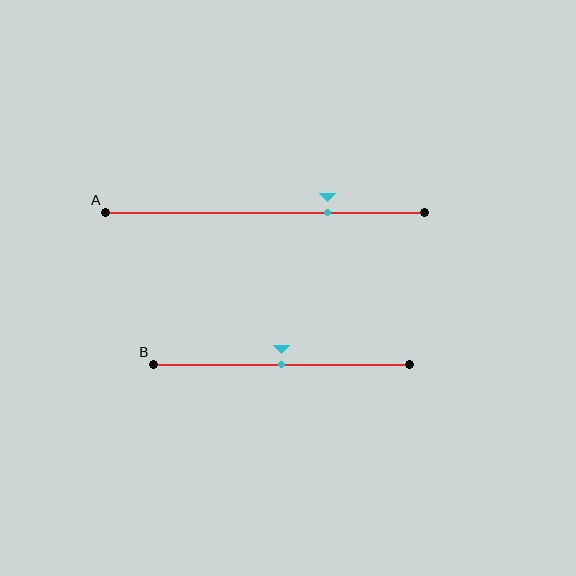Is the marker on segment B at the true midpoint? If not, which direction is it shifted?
Yes, the marker on segment B is at the true midpoint.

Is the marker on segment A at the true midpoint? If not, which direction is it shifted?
No, the marker on segment A is shifted to the right by about 20% of the segment length.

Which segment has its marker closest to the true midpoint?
Segment B has its marker closest to the true midpoint.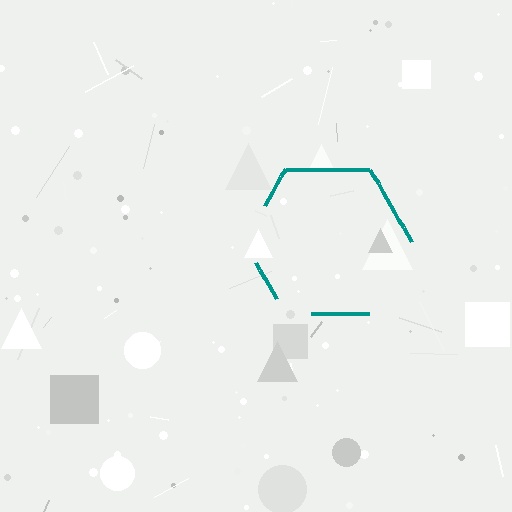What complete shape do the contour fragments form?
The contour fragments form a hexagon.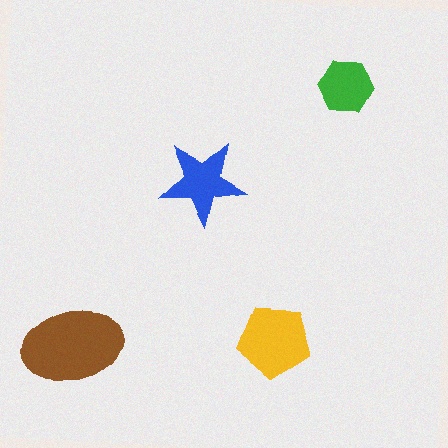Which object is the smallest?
The green hexagon.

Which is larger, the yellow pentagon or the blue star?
The yellow pentagon.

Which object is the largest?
The brown ellipse.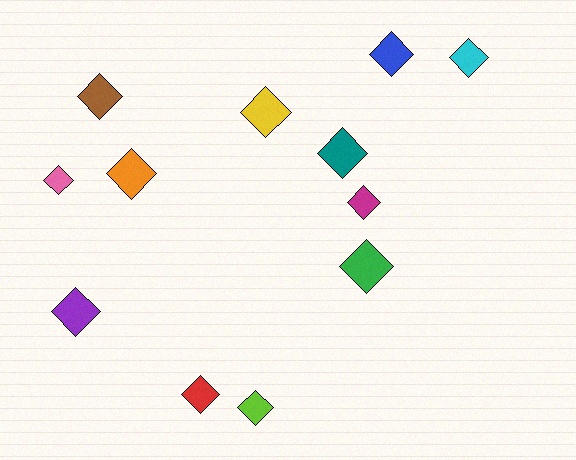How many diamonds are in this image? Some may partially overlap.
There are 12 diamonds.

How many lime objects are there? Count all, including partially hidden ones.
There is 1 lime object.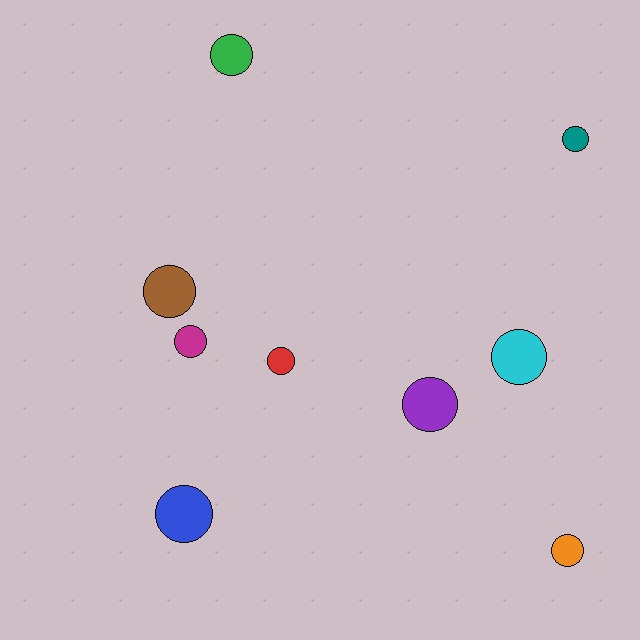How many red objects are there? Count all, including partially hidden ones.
There is 1 red object.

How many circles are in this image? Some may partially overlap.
There are 9 circles.